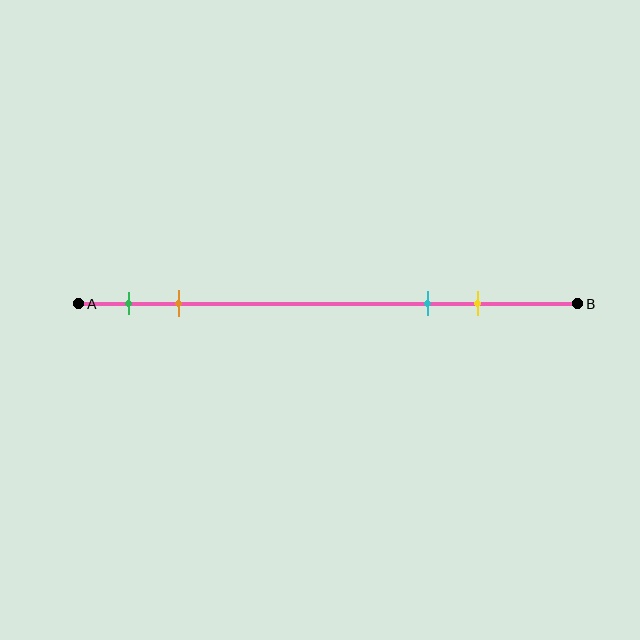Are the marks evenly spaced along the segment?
No, the marks are not evenly spaced.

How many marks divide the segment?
There are 4 marks dividing the segment.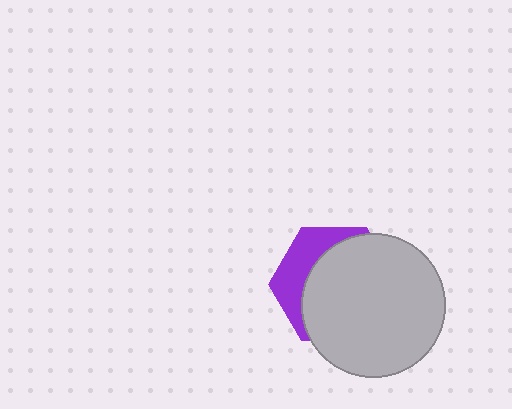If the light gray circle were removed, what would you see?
You would see the complete purple hexagon.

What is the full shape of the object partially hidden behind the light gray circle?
The partially hidden object is a purple hexagon.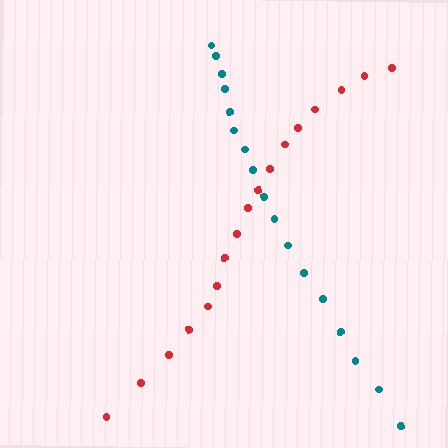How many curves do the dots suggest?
There are 2 distinct paths.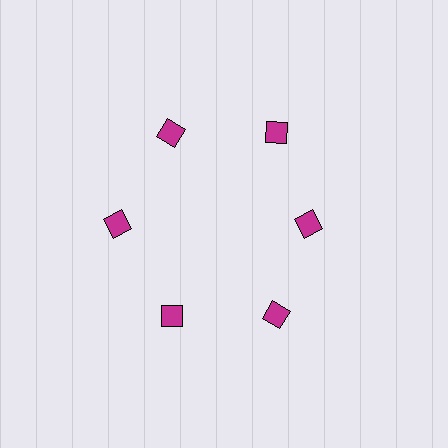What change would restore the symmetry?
The symmetry would be restored by moving it outward, back onto the ring so that all 6 diamonds sit at equal angles and equal distance from the center.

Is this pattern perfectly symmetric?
No. The 6 magenta diamonds are arranged in a ring, but one element near the 3 o'clock position is pulled inward toward the center, breaking the 6-fold rotational symmetry.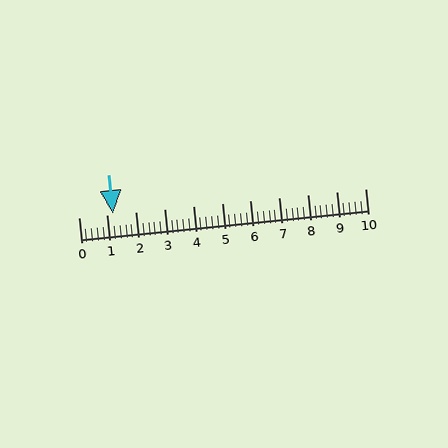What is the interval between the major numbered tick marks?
The major tick marks are spaced 1 units apart.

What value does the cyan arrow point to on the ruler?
The cyan arrow points to approximately 1.2.